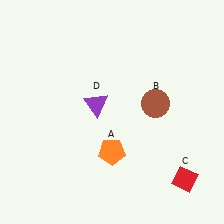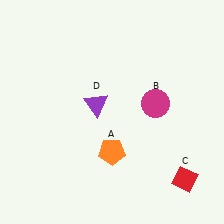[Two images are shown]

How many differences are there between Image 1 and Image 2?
There is 1 difference between the two images.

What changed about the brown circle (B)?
In Image 1, B is brown. In Image 2, it changed to magenta.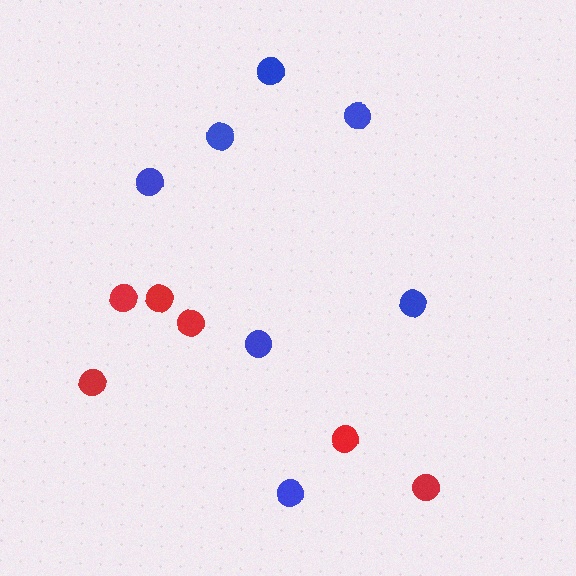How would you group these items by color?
There are 2 groups: one group of blue circles (7) and one group of red circles (6).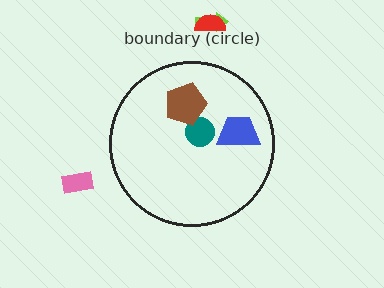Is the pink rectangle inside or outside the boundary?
Outside.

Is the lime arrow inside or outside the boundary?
Outside.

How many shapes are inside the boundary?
3 inside, 3 outside.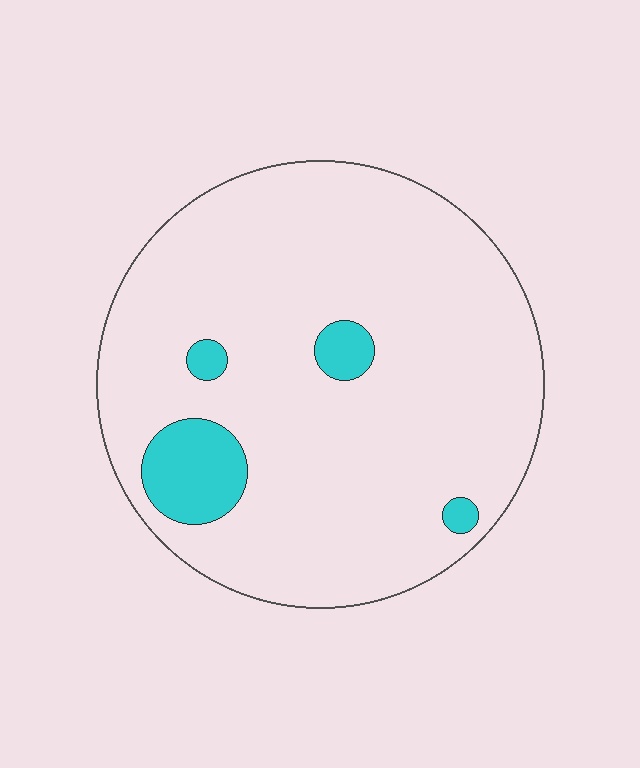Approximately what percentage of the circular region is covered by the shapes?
Approximately 10%.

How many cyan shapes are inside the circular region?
4.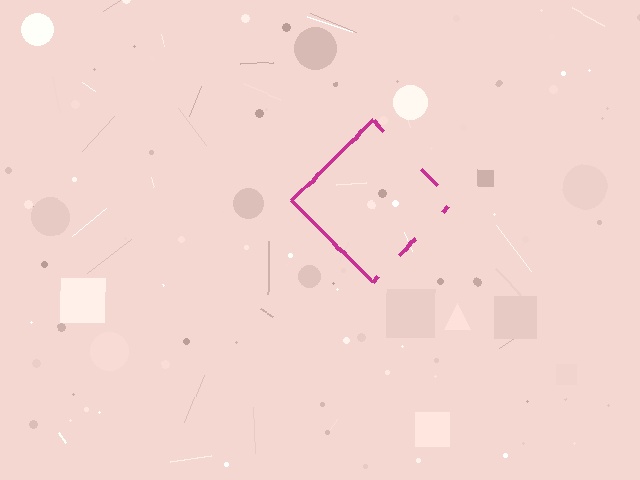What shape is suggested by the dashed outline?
The dashed outline suggests a diamond.